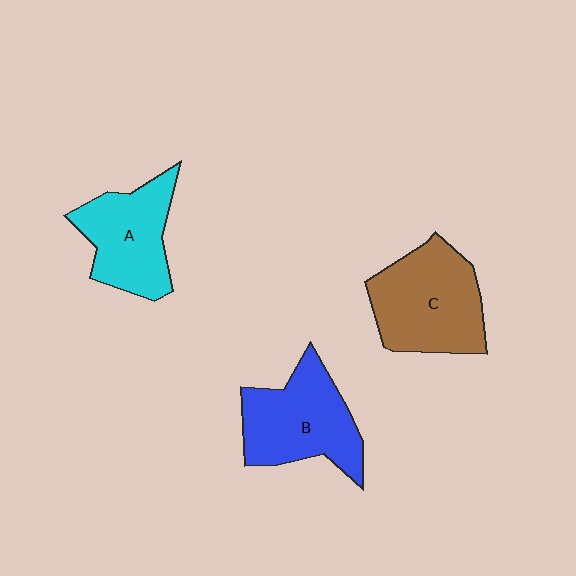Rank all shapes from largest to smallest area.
From largest to smallest: C (brown), B (blue), A (cyan).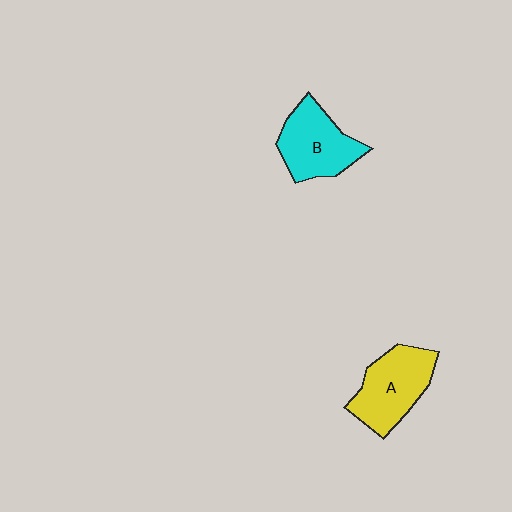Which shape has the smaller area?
Shape B (cyan).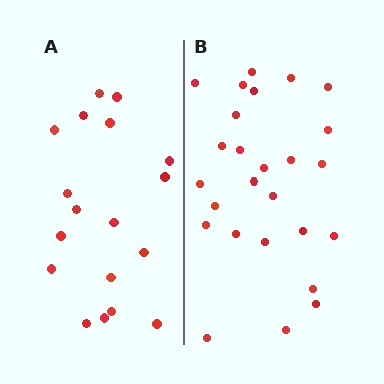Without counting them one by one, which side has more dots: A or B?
Region B (the right region) has more dots.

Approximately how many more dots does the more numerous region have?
Region B has roughly 8 or so more dots than region A.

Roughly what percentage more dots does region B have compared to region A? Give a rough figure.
About 45% more.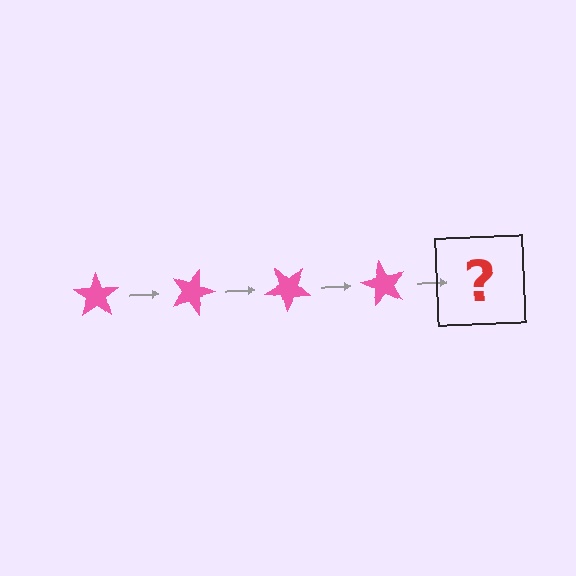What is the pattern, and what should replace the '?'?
The pattern is that the star rotates 20 degrees each step. The '?' should be a pink star rotated 80 degrees.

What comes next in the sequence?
The next element should be a pink star rotated 80 degrees.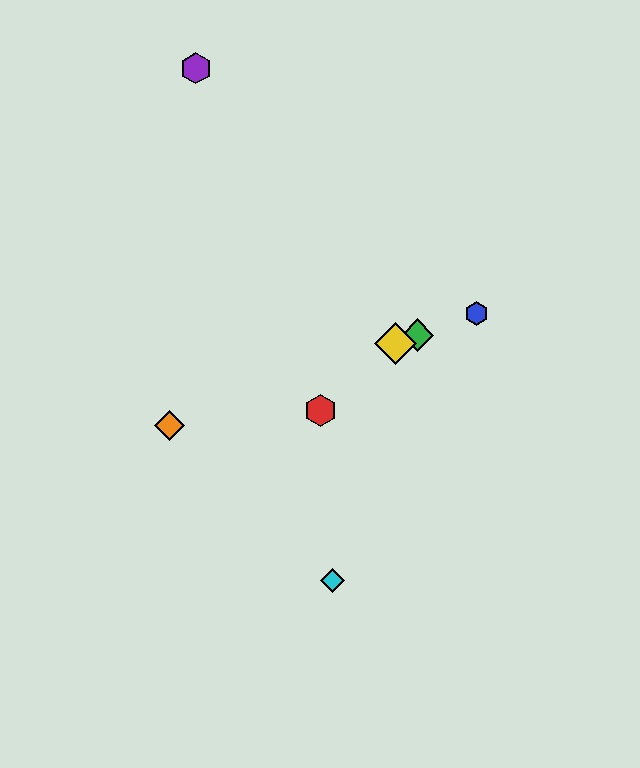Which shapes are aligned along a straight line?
The blue hexagon, the green diamond, the yellow diamond, the orange diamond are aligned along a straight line.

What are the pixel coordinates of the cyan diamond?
The cyan diamond is at (333, 580).